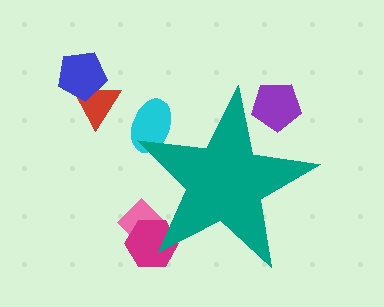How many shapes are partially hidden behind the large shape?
4 shapes are partially hidden.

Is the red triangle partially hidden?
No, the red triangle is fully visible.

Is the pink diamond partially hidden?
Yes, the pink diamond is partially hidden behind the teal star.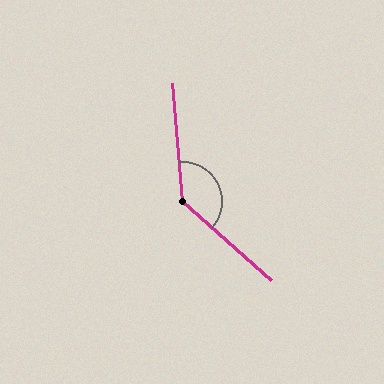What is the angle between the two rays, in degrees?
Approximately 137 degrees.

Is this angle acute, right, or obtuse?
It is obtuse.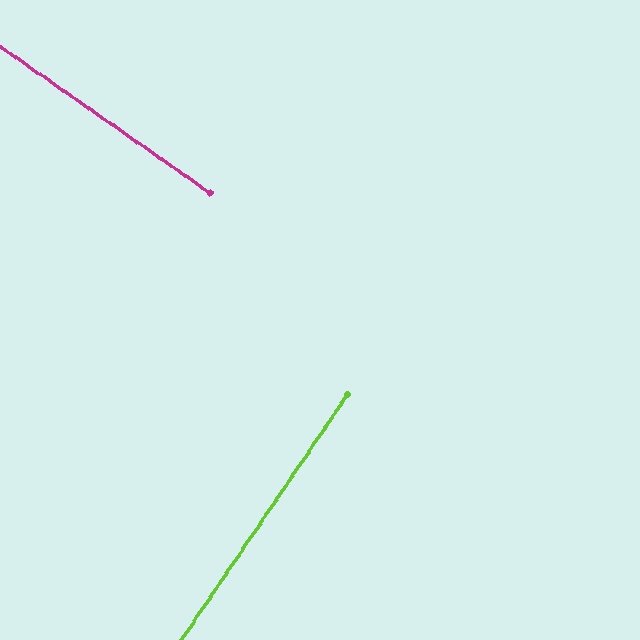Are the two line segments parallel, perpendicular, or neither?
Perpendicular — they meet at approximately 89°.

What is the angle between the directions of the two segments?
Approximately 89 degrees.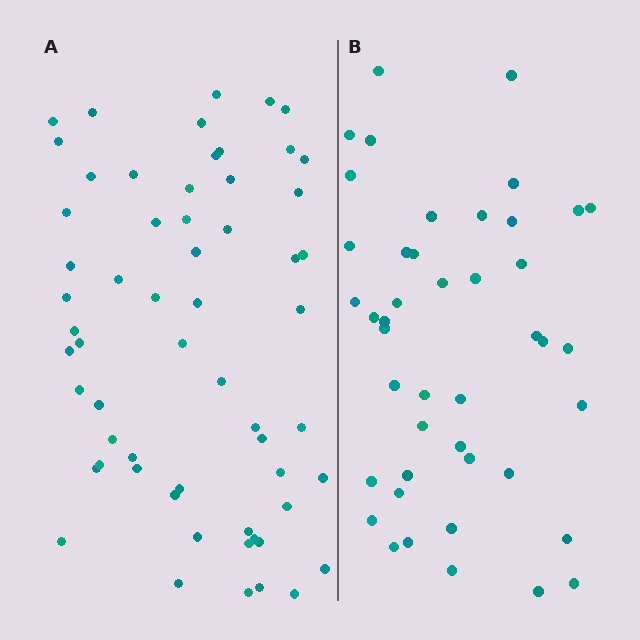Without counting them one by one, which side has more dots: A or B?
Region A (the left region) has more dots.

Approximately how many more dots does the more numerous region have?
Region A has approximately 15 more dots than region B.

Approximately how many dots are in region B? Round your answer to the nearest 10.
About 40 dots. (The exact count is 44, which rounds to 40.)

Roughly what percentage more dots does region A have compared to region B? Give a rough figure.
About 35% more.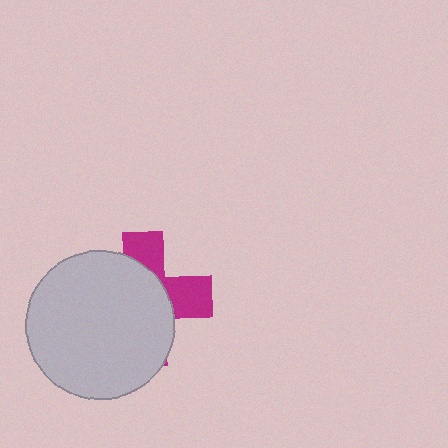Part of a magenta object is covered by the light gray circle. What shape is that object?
It is a cross.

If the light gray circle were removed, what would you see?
You would see the complete magenta cross.